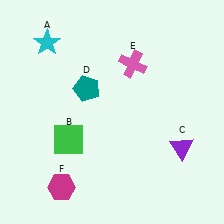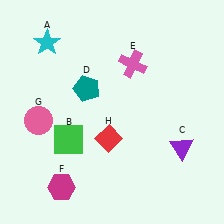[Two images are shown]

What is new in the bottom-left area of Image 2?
A red diamond (H) was added in the bottom-left area of Image 2.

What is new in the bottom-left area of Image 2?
A pink circle (G) was added in the bottom-left area of Image 2.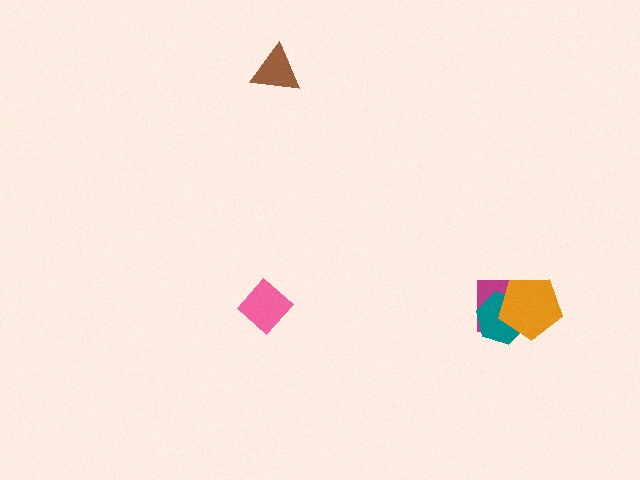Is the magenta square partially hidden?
Yes, it is partially covered by another shape.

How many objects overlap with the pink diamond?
0 objects overlap with the pink diamond.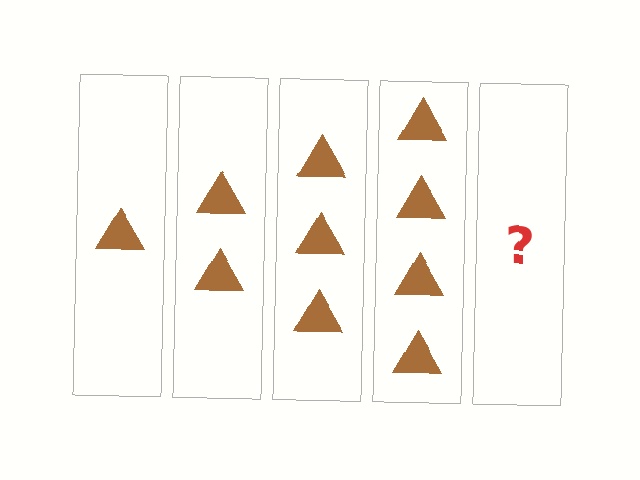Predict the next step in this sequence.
The next step is 5 triangles.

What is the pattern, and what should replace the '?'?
The pattern is that each step adds one more triangle. The '?' should be 5 triangles.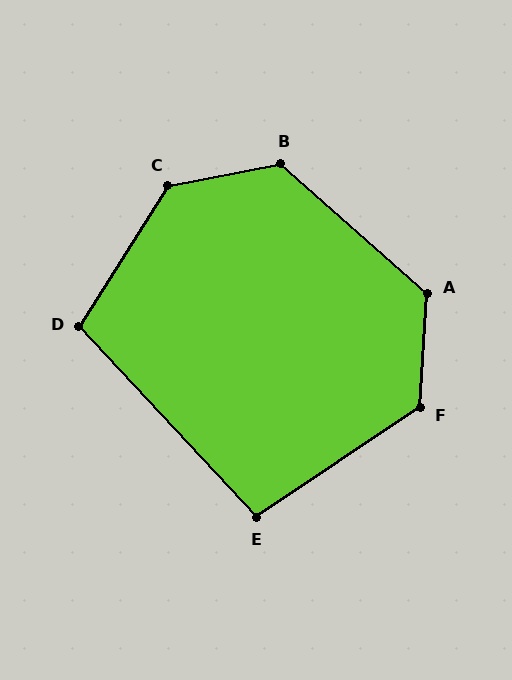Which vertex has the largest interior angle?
C, at approximately 133 degrees.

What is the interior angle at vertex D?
Approximately 105 degrees (obtuse).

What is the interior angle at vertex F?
Approximately 128 degrees (obtuse).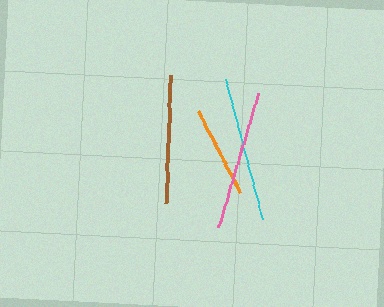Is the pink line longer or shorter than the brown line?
The pink line is longer than the brown line.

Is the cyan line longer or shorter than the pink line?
The cyan line is longer than the pink line.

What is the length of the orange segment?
The orange segment is approximately 92 pixels long.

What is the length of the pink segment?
The pink segment is approximately 140 pixels long.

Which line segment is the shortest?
The orange line is the shortest at approximately 92 pixels.